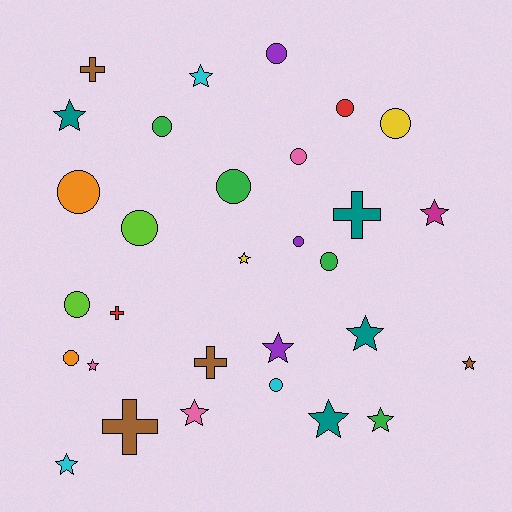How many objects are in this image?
There are 30 objects.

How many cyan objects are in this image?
There are 3 cyan objects.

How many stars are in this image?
There are 12 stars.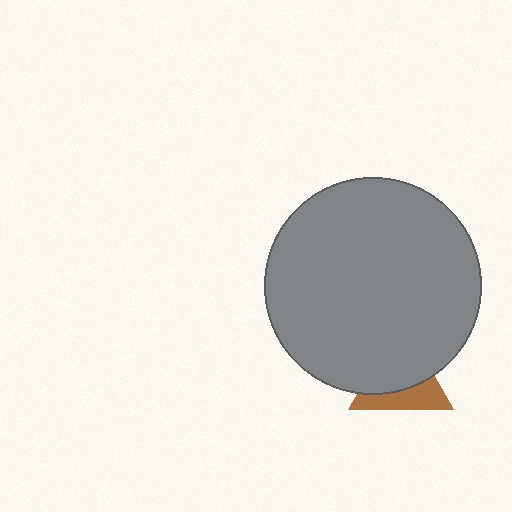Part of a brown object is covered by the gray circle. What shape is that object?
It is a triangle.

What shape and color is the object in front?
The object in front is a gray circle.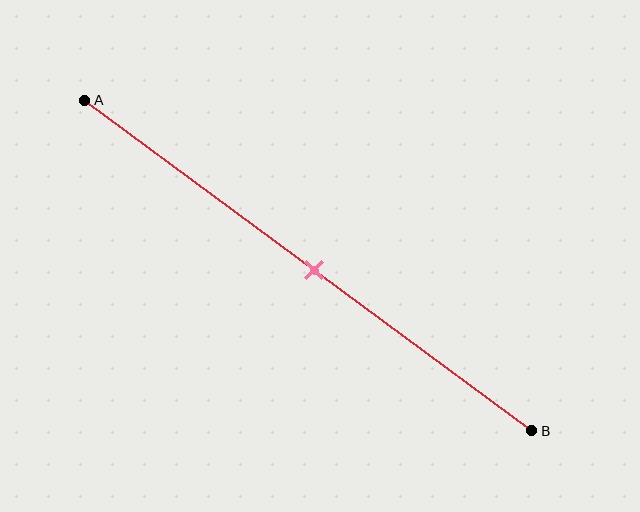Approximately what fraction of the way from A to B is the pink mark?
The pink mark is approximately 50% of the way from A to B.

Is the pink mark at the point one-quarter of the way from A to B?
No, the mark is at about 50% from A, not at the 25% one-quarter point.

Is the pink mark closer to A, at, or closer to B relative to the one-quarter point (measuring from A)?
The pink mark is closer to point B than the one-quarter point of segment AB.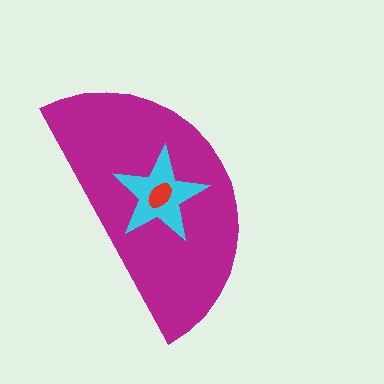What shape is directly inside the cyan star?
The red ellipse.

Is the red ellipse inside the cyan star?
Yes.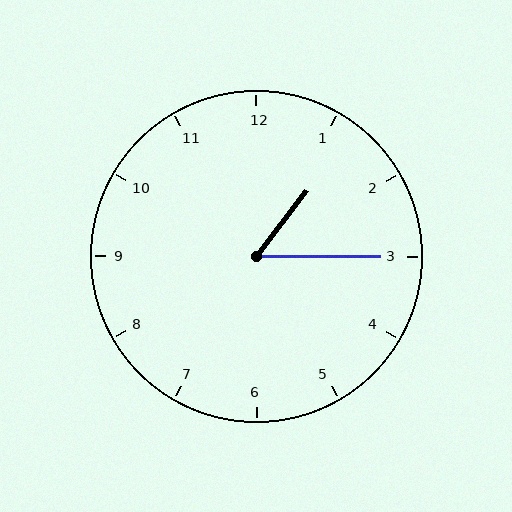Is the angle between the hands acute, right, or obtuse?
It is acute.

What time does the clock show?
1:15.